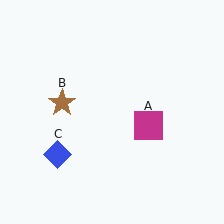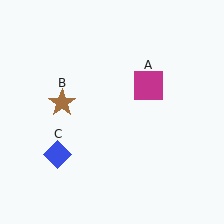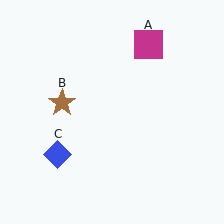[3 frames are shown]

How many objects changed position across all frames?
1 object changed position: magenta square (object A).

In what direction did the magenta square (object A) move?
The magenta square (object A) moved up.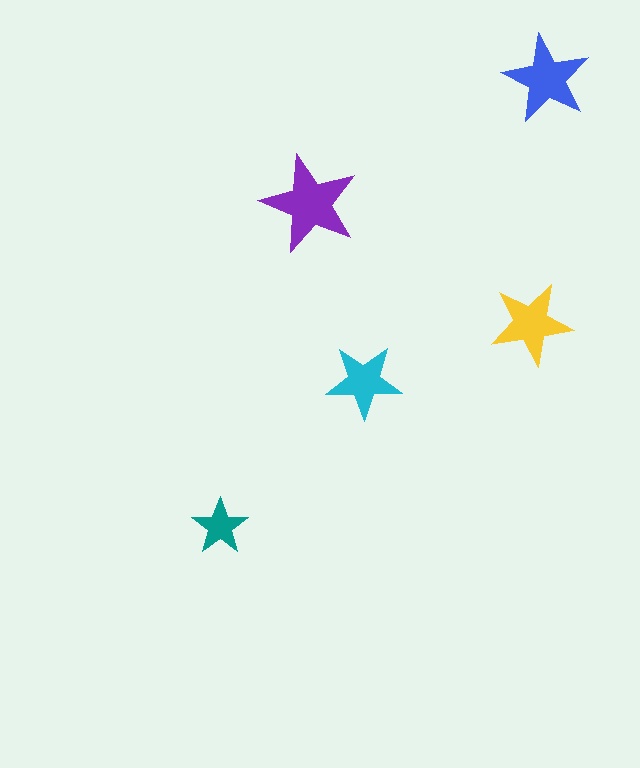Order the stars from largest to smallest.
the purple one, the blue one, the yellow one, the cyan one, the teal one.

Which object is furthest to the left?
The teal star is leftmost.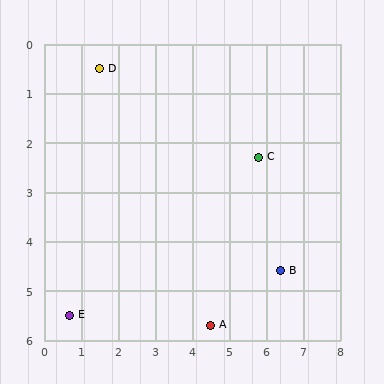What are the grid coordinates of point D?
Point D is at approximately (1.5, 0.5).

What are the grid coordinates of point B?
Point B is at approximately (6.4, 4.6).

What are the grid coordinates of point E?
Point E is at approximately (0.7, 5.5).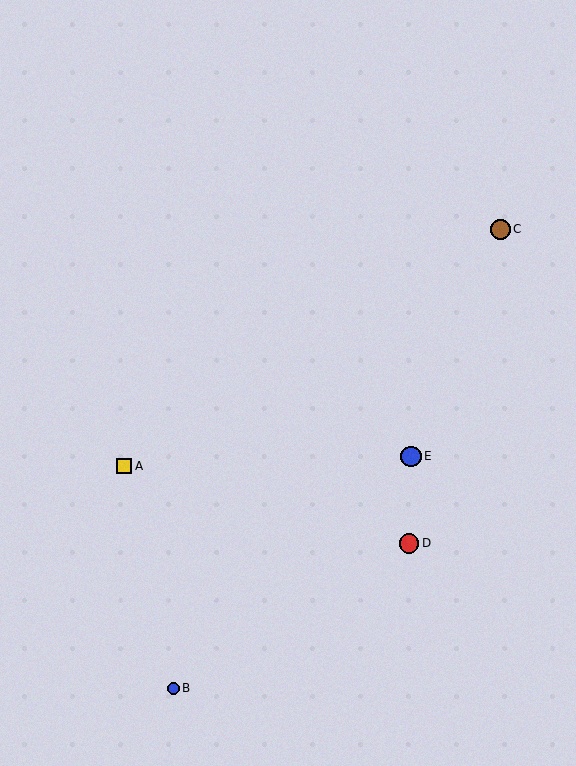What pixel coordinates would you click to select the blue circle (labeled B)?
Click at (173, 688) to select the blue circle B.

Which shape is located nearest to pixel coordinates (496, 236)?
The brown circle (labeled C) at (500, 229) is nearest to that location.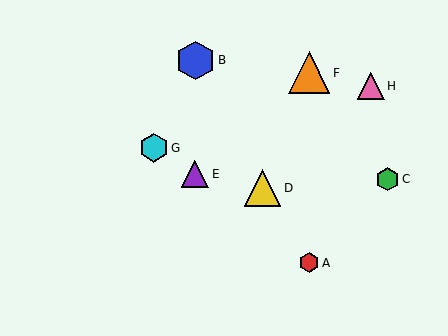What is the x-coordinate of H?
Object H is at x≈371.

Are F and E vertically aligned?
No, F is at x≈309 and E is at x≈195.